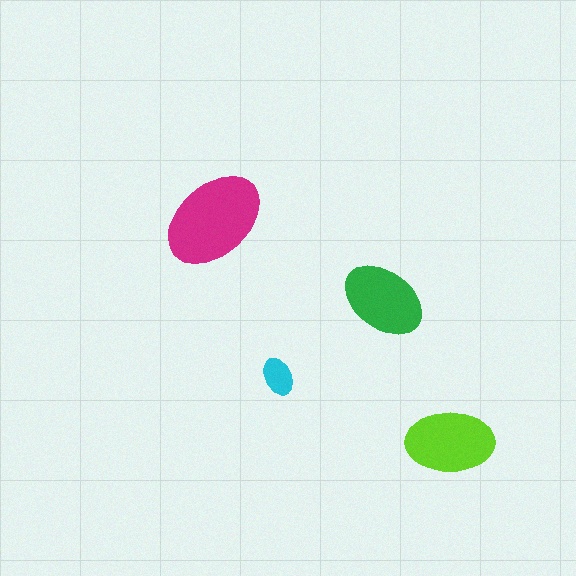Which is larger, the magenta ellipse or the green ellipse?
The magenta one.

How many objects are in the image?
There are 4 objects in the image.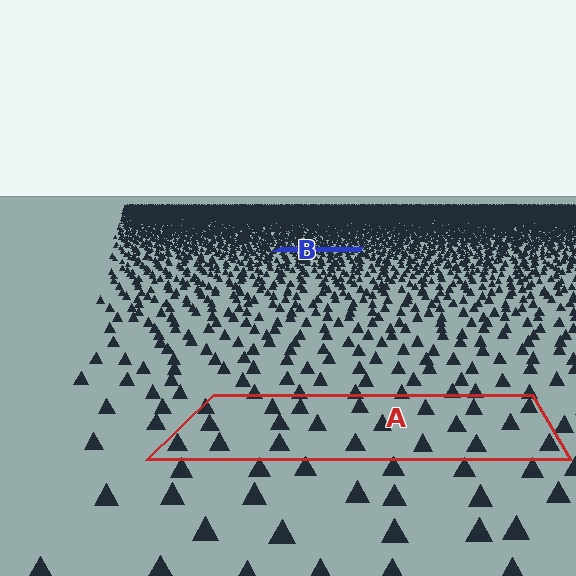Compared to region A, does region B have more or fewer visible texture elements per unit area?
Region B has more texture elements per unit area — they are packed more densely because it is farther away.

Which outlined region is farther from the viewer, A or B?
Region B is farther from the viewer — the texture elements inside it appear smaller and more densely packed.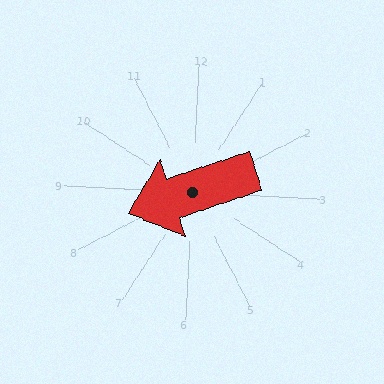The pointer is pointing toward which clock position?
Roughly 8 o'clock.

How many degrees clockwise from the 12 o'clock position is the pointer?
Approximately 249 degrees.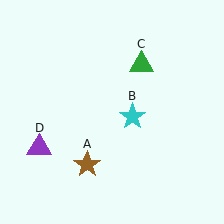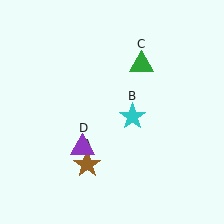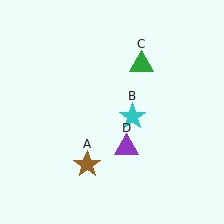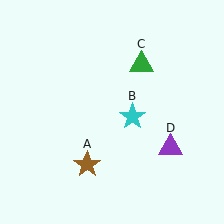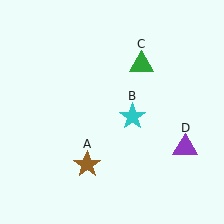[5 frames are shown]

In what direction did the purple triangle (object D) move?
The purple triangle (object D) moved right.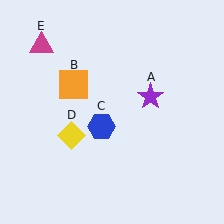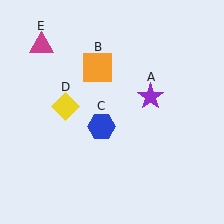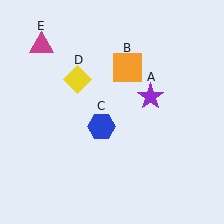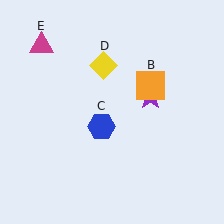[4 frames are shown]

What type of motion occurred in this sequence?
The orange square (object B), yellow diamond (object D) rotated clockwise around the center of the scene.